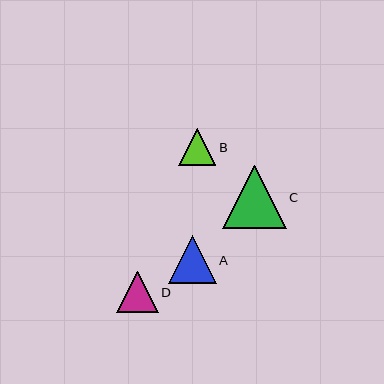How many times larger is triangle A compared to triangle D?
Triangle A is approximately 1.2 times the size of triangle D.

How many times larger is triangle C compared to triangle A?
Triangle C is approximately 1.3 times the size of triangle A.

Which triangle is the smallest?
Triangle B is the smallest with a size of approximately 37 pixels.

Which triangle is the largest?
Triangle C is the largest with a size of approximately 64 pixels.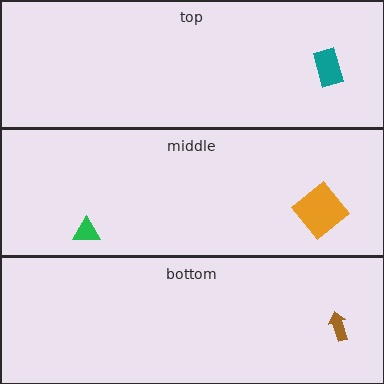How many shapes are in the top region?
1.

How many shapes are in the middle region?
2.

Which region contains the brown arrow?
The bottom region.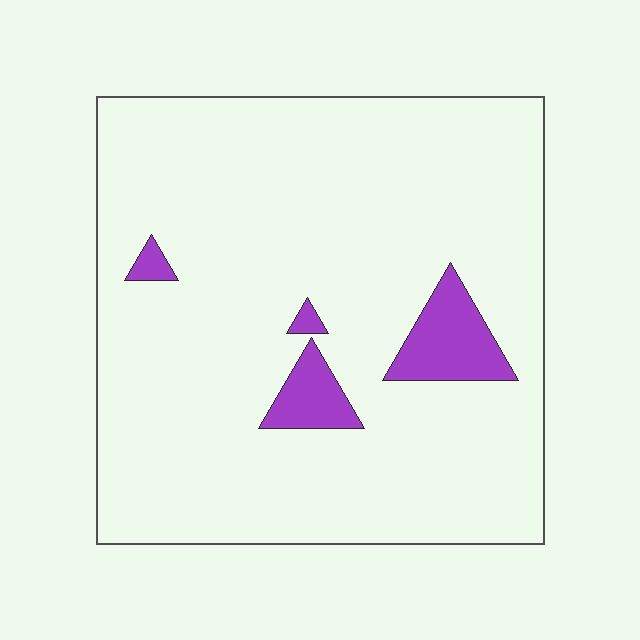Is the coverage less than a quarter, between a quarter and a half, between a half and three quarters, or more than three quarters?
Less than a quarter.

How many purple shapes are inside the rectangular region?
4.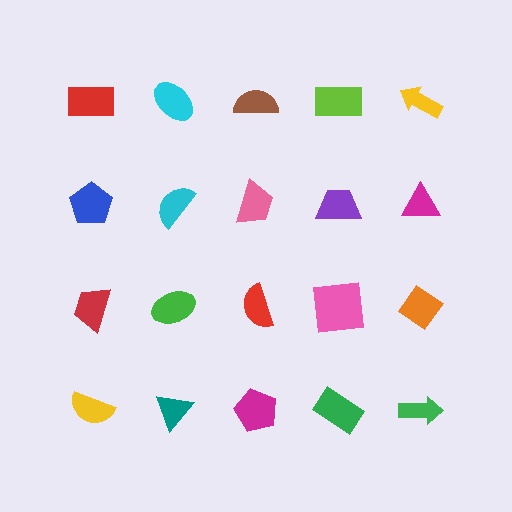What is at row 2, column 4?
A purple trapezoid.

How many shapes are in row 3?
5 shapes.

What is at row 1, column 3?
A brown semicircle.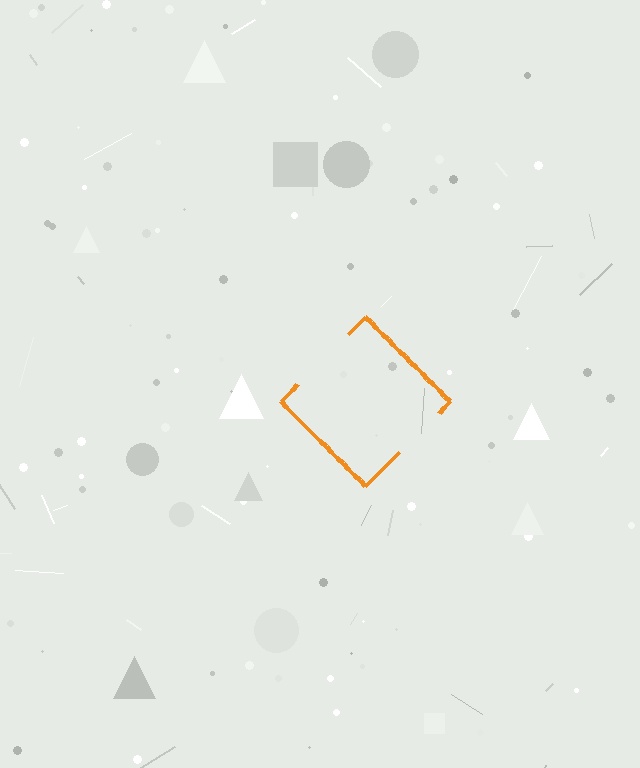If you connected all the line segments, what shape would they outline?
They would outline a diamond.